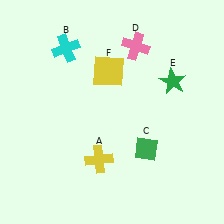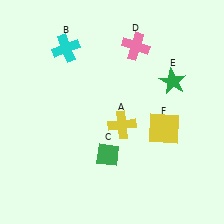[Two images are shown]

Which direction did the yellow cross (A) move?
The yellow cross (A) moved up.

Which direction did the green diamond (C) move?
The green diamond (C) moved left.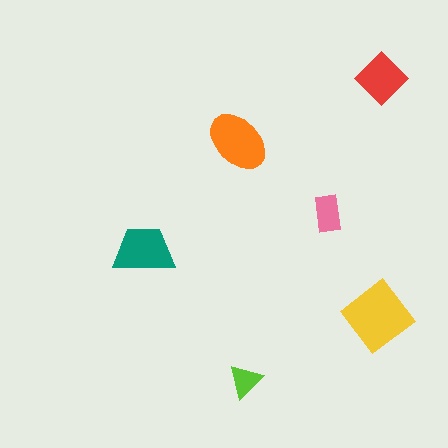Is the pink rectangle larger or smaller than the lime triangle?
Larger.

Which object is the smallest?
The lime triangle.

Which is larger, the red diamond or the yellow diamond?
The yellow diamond.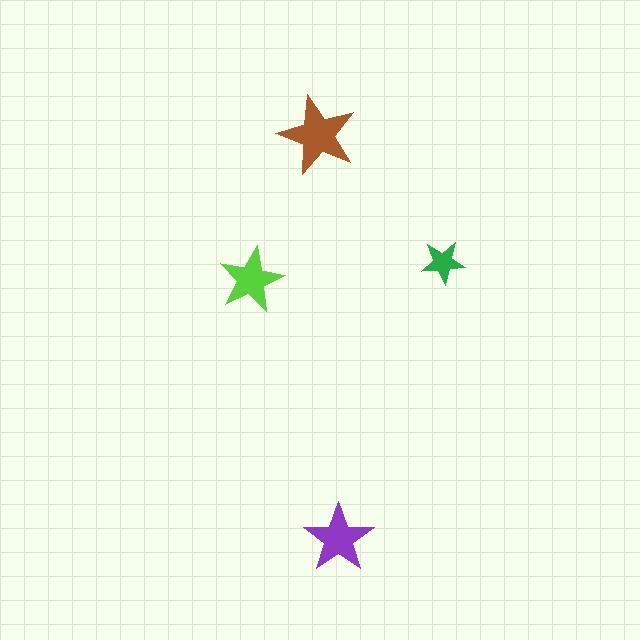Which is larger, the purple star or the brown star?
The brown one.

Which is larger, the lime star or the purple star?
The purple one.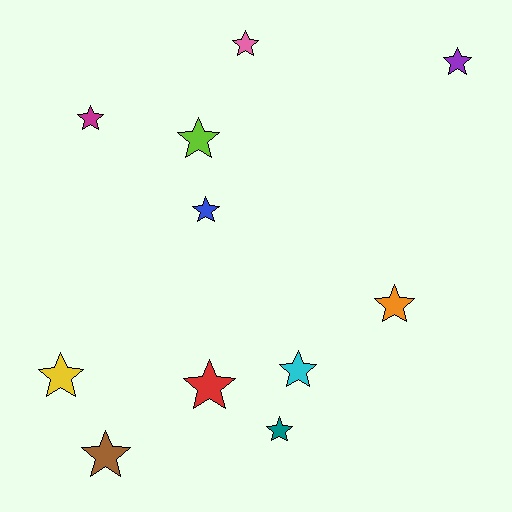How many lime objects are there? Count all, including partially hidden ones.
There is 1 lime object.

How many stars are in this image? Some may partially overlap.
There are 11 stars.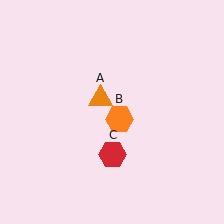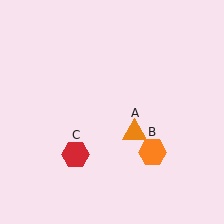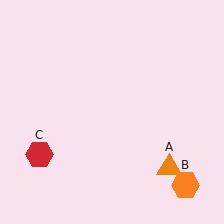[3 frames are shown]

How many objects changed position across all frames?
3 objects changed position: orange triangle (object A), orange hexagon (object B), red hexagon (object C).